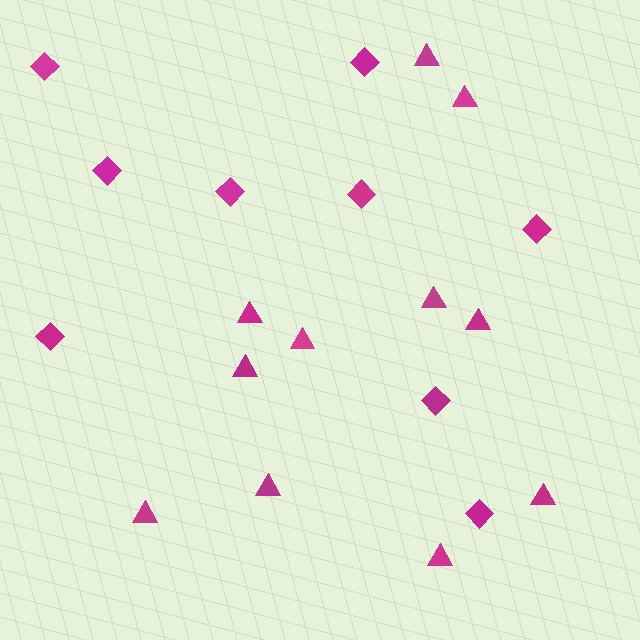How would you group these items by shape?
There are 2 groups: one group of diamonds (9) and one group of triangles (11).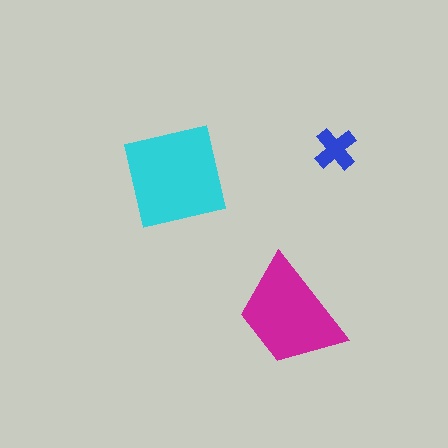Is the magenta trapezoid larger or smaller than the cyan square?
Smaller.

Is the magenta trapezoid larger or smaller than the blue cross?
Larger.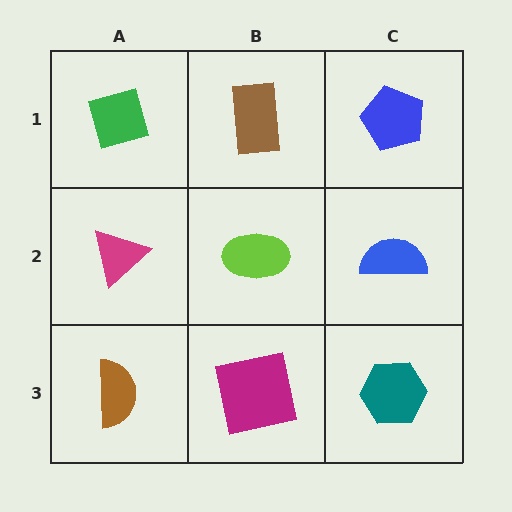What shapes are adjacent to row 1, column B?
A lime ellipse (row 2, column B), a green diamond (row 1, column A), a blue pentagon (row 1, column C).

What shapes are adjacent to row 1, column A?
A magenta triangle (row 2, column A), a brown rectangle (row 1, column B).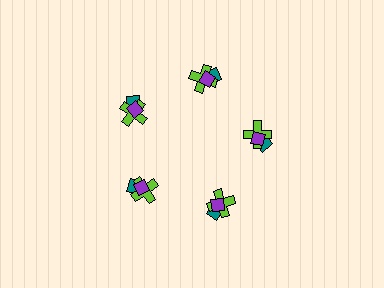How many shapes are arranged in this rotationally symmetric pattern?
There are 15 shapes, arranged in 5 groups of 3.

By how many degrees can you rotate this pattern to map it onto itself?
The pattern maps onto itself every 72 degrees of rotation.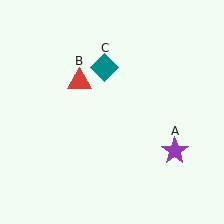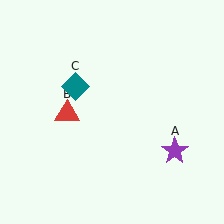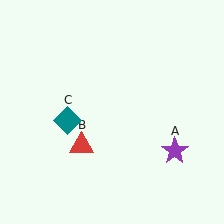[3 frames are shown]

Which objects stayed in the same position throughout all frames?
Purple star (object A) remained stationary.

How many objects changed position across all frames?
2 objects changed position: red triangle (object B), teal diamond (object C).